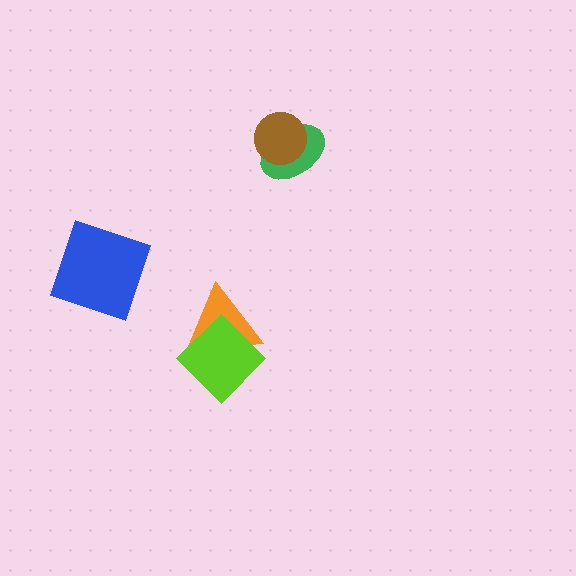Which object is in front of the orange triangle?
The lime diamond is in front of the orange triangle.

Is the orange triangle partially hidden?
Yes, it is partially covered by another shape.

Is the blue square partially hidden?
No, no other shape covers it.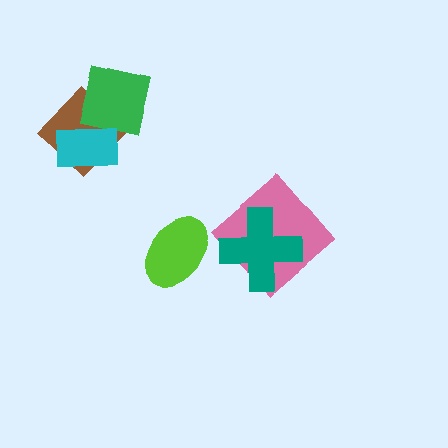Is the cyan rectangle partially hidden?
No, no other shape covers it.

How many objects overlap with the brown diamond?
2 objects overlap with the brown diamond.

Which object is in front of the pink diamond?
The teal cross is in front of the pink diamond.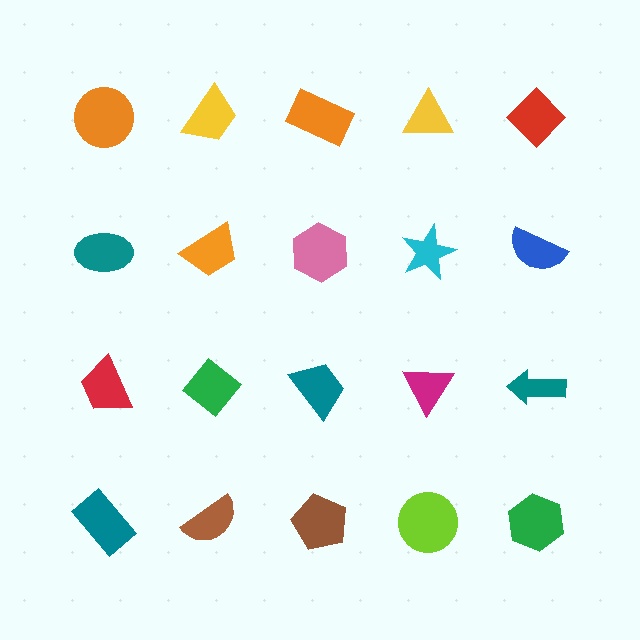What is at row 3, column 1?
A red trapezoid.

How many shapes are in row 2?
5 shapes.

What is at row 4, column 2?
A brown semicircle.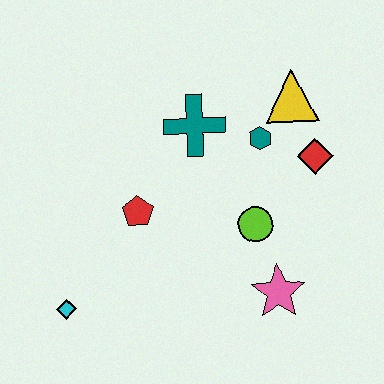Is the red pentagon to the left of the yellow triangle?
Yes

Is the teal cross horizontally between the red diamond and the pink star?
No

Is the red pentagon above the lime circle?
Yes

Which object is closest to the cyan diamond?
The red pentagon is closest to the cyan diamond.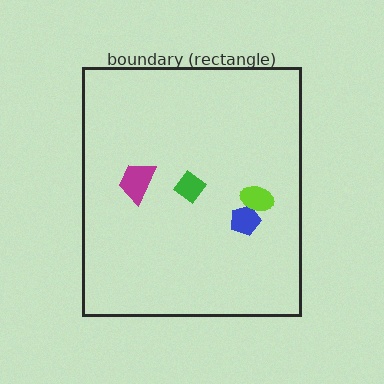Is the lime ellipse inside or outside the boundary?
Inside.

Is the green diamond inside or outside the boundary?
Inside.